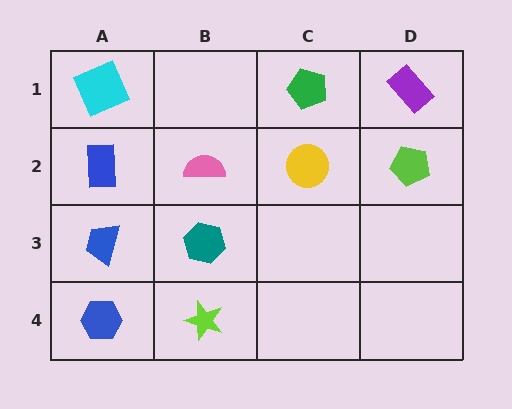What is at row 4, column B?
A lime star.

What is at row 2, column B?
A pink semicircle.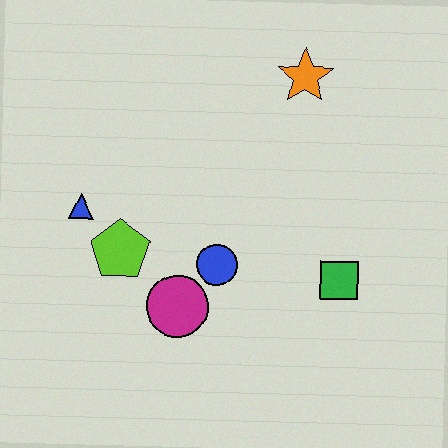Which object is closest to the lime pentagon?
The blue triangle is closest to the lime pentagon.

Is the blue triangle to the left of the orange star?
Yes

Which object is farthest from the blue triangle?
The green square is farthest from the blue triangle.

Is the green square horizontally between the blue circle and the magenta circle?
No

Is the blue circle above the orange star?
No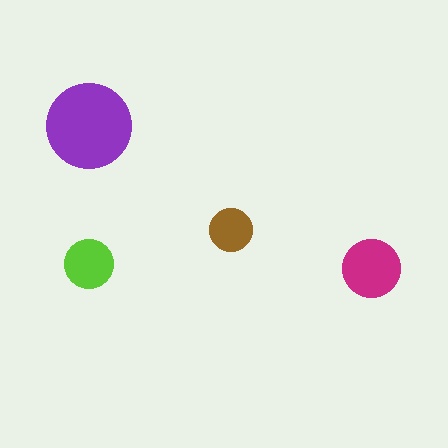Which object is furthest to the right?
The magenta circle is rightmost.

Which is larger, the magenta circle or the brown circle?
The magenta one.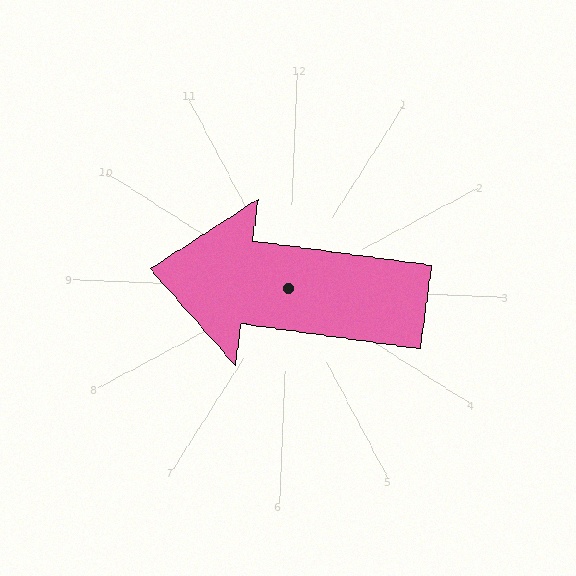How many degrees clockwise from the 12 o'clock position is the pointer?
Approximately 276 degrees.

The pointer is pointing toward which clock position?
Roughly 9 o'clock.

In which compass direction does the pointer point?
West.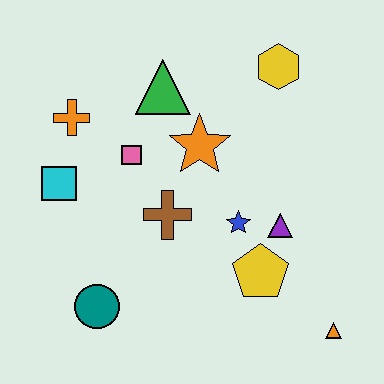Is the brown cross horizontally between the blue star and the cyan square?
Yes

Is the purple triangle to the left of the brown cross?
No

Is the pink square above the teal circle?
Yes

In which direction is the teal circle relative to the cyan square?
The teal circle is below the cyan square.